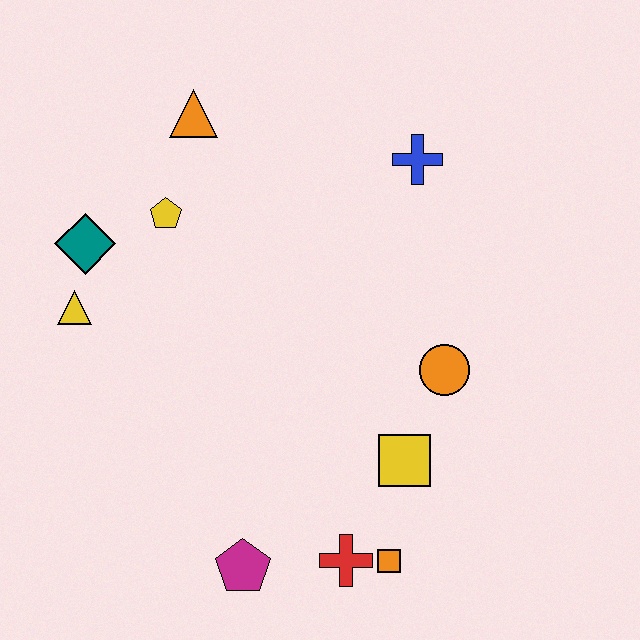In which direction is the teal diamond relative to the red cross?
The teal diamond is above the red cross.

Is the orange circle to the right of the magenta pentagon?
Yes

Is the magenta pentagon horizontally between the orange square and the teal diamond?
Yes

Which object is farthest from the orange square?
The orange triangle is farthest from the orange square.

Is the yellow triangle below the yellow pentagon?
Yes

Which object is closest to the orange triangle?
The yellow pentagon is closest to the orange triangle.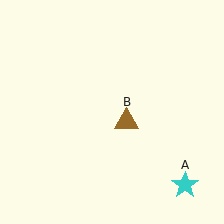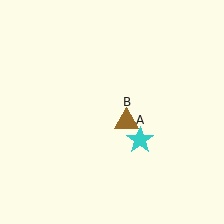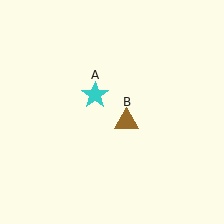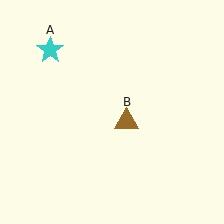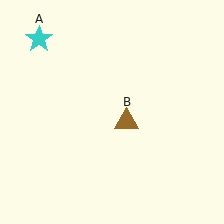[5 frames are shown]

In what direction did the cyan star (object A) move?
The cyan star (object A) moved up and to the left.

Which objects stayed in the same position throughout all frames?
Brown triangle (object B) remained stationary.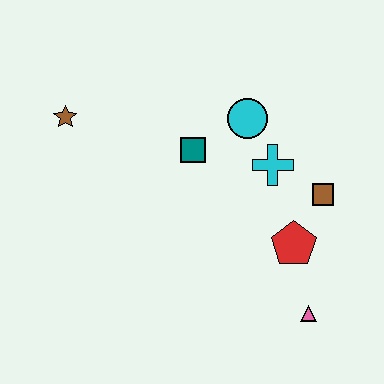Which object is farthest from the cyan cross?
The brown star is farthest from the cyan cross.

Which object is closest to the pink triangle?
The red pentagon is closest to the pink triangle.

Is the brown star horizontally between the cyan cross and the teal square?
No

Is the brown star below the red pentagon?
No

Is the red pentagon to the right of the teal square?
Yes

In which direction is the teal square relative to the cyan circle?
The teal square is to the left of the cyan circle.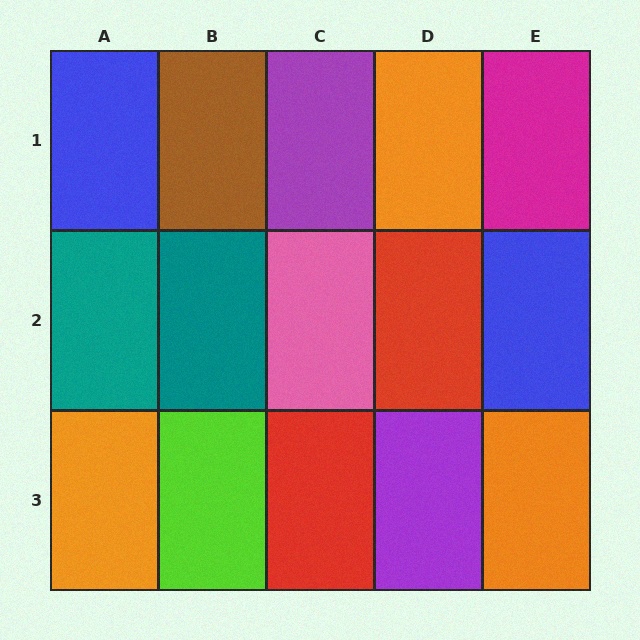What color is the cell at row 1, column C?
Purple.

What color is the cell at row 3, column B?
Lime.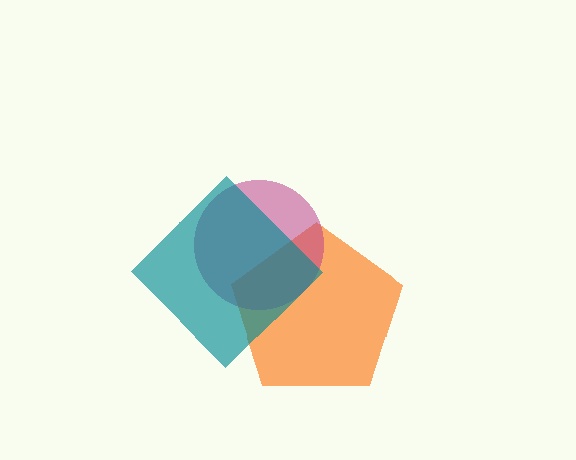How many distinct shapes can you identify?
There are 3 distinct shapes: an orange pentagon, a magenta circle, a teal diamond.